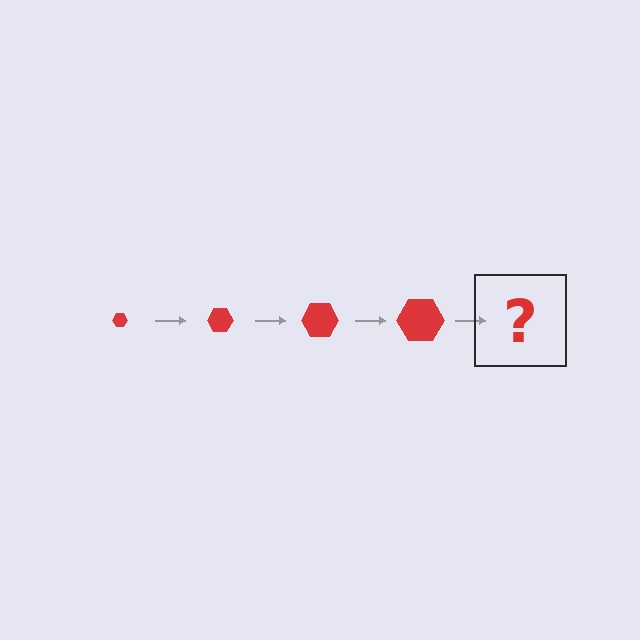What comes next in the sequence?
The next element should be a red hexagon, larger than the previous one.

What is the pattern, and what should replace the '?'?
The pattern is that the hexagon gets progressively larger each step. The '?' should be a red hexagon, larger than the previous one.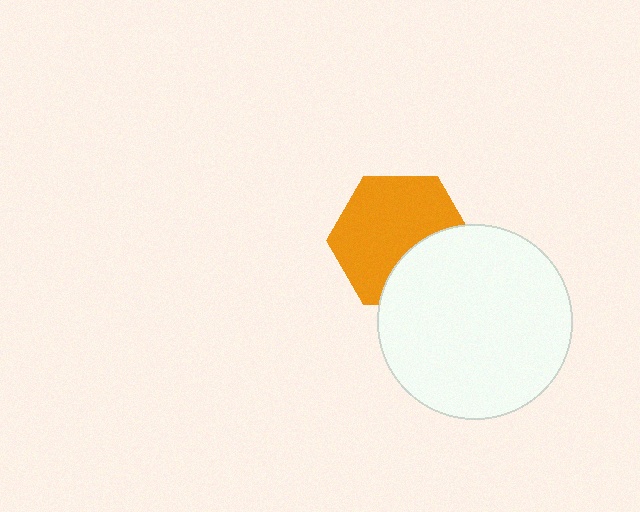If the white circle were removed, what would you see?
You would see the complete orange hexagon.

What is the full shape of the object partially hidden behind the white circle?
The partially hidden object is an orange hexagon.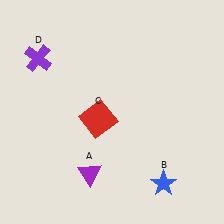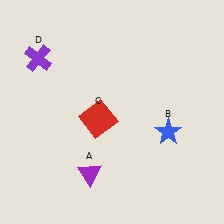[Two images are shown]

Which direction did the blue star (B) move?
The blue star (B) moved up.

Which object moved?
The blue star (B) moved up.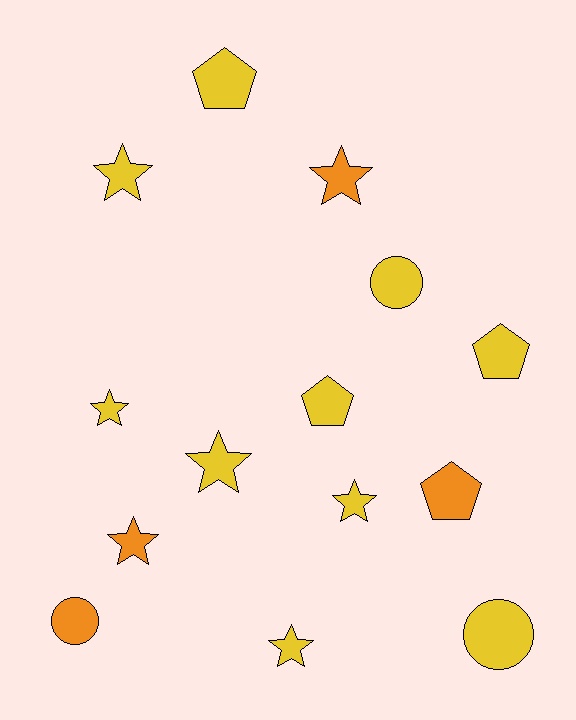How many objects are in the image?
There are 14 objects.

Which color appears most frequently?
Yellow, with 10 objects.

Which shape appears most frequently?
Star, with 7 objects.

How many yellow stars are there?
There are 5 yellow stars.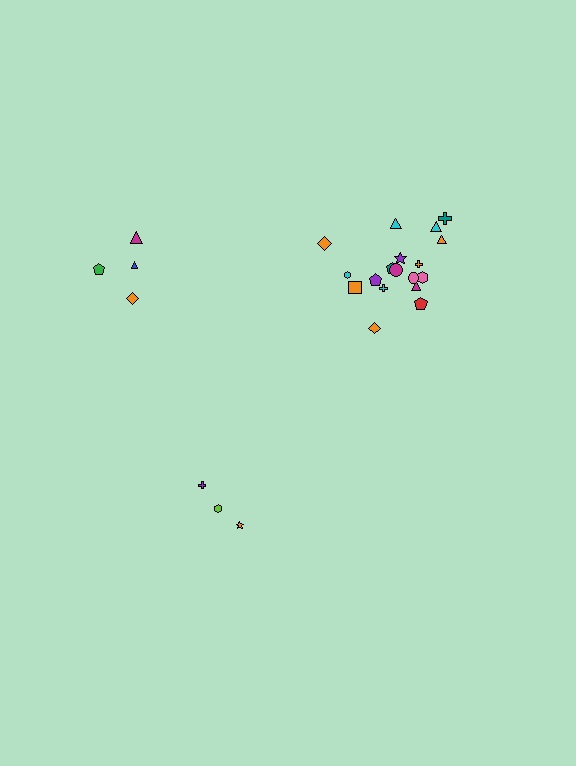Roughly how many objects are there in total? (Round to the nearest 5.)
Roughly 25 objects in total.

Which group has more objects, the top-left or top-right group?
The top-right group.